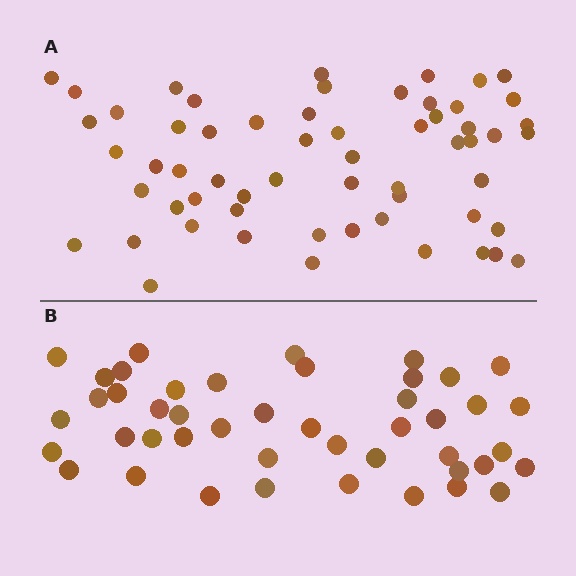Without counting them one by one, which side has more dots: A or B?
Region A (the top region) has more dots.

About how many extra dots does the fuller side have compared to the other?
Region A has approximately 15 more dots than region B.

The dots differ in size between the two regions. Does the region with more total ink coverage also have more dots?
No. Region B has more total ink coverage because its dots are larger, but region A actually contains more individual dots. Total area can be misleading — the number of items is what matters here.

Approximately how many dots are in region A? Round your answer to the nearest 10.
About 60 dots. (The exact count is 59, which rounds to 60.)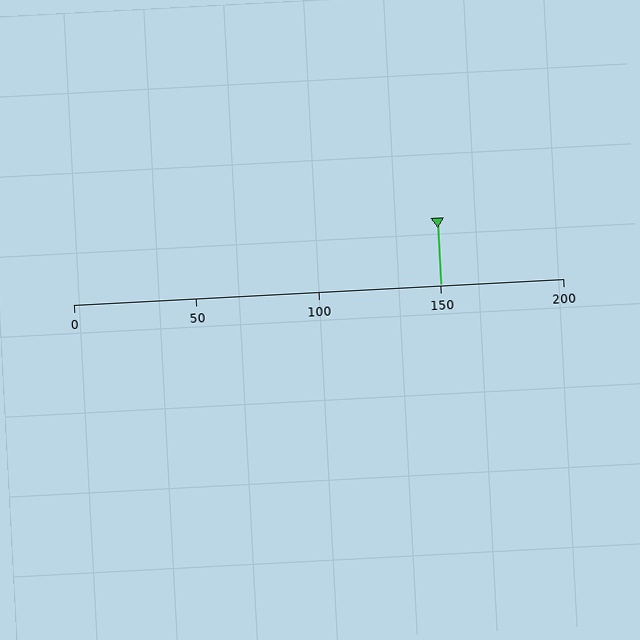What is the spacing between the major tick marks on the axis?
The major ticks are spaced 50 apart.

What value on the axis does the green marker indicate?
The marker indicates approximately 150.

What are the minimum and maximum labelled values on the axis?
The axis runs from 0 to 200.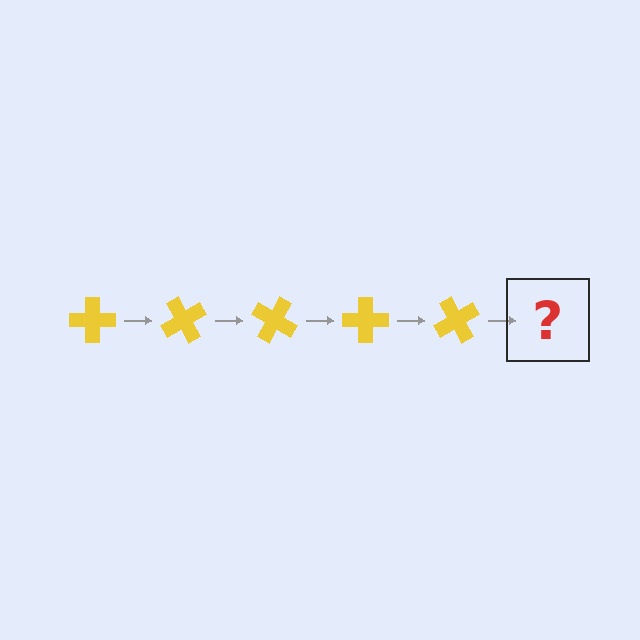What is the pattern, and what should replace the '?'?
The pattern is that the cross rotates 60 degrees each step. The '?' should be a yellow cross rotated 300 degrees.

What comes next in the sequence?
The next element should be a yellow cross rotated 300 degrees.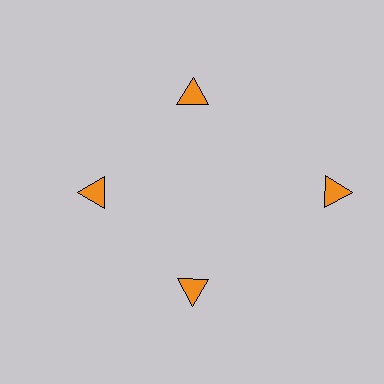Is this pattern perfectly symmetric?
No. The 4 orange triangles are arranged in a ring, but one element near the 3 o'clock position is pushed outward from the center, breaking the 4-fold rotational symmetry.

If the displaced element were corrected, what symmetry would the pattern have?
It would have 4-fold rotational symmetry — the pattern would map onto itself every 90 degrees.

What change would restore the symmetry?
The symmetry would be restored by moving it inward, back onto the ring so that all 4 triangles sit at equal angles and equal distance from the center.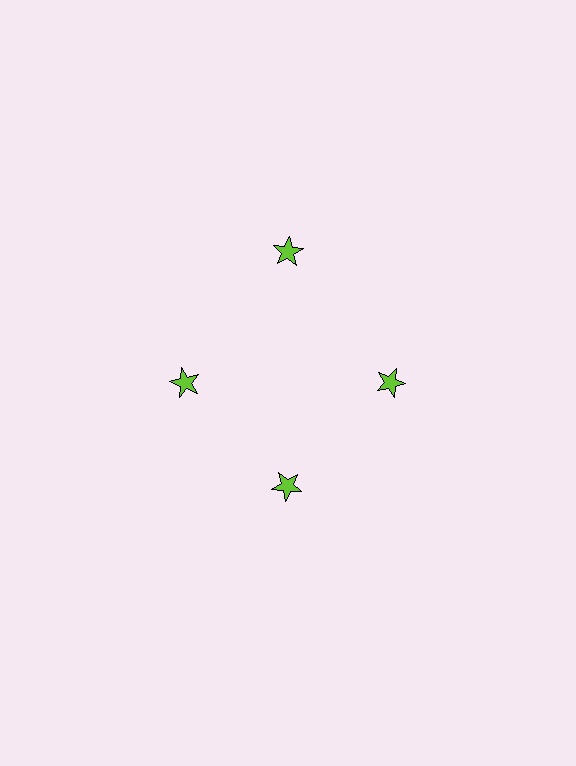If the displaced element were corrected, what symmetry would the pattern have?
It would have 4-fold rotational symmetry — the pattern would map onto itself every 90 degrees.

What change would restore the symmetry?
The symmetry would be restored by moving it inward, back onto the ring so that all 4 stars sit at equal angles and equal distance from the center.